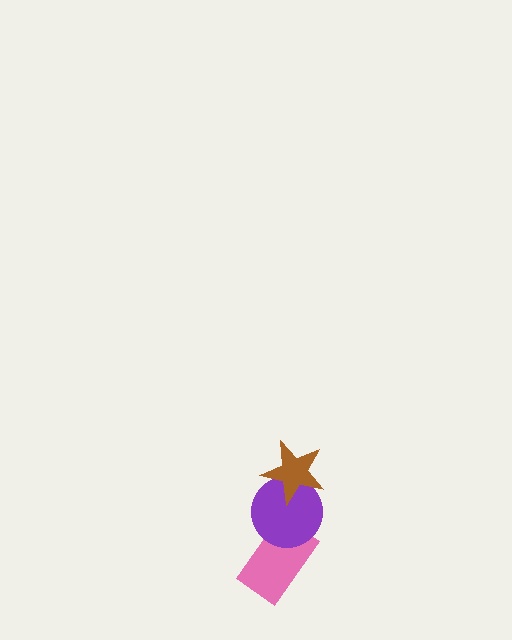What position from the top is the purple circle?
The purple circle is 2nd from the top.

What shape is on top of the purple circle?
The brown star is on top of the purple circle.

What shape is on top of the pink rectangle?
The purple circle is on top of the pink rectangle.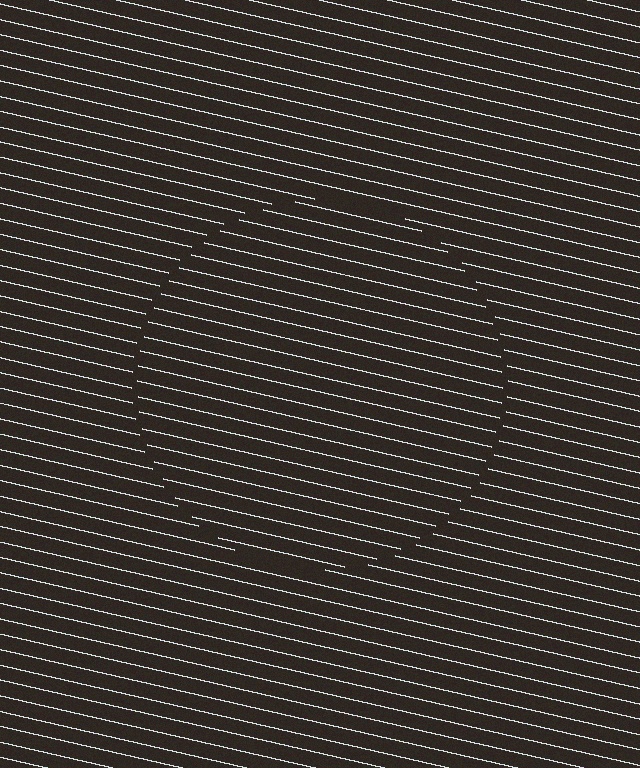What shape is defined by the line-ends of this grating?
An illusory circle. The interior of the shape contains the same grating, shifted by half a period — the contour is defined by the phase discontinuity where line-ends from the inner and outer gratings abut.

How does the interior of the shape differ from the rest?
The interior of the shape contains the same grating, shifted by half a period — the contour is defined by the phase discontinuity where line-ends from the inner and outer gratings abut.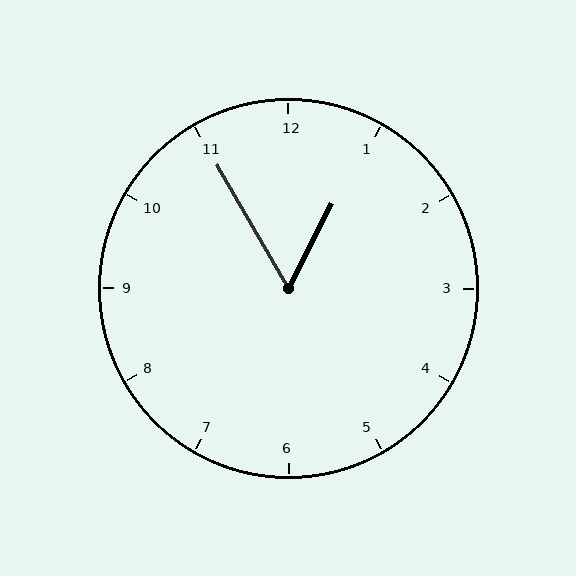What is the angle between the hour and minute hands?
Approximately 58 degrees.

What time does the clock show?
12:55.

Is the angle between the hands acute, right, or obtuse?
It is acute.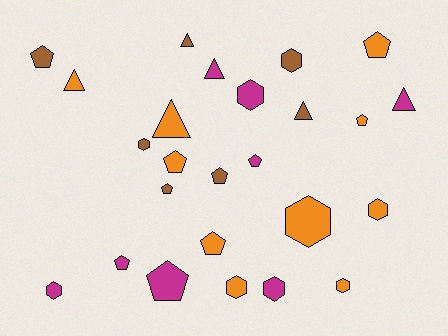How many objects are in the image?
There are 25 objects.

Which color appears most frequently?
Orange, with 10 objects.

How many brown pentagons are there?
There are 3 brown pentagons.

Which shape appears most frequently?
Pentagon, with 10 objects.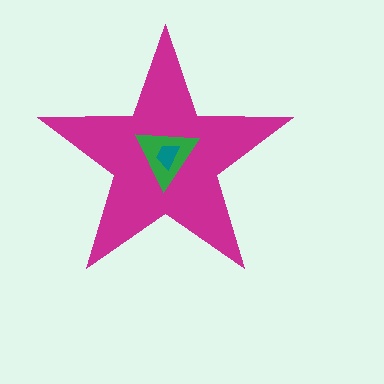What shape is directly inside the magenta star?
The green triangle.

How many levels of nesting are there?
3.